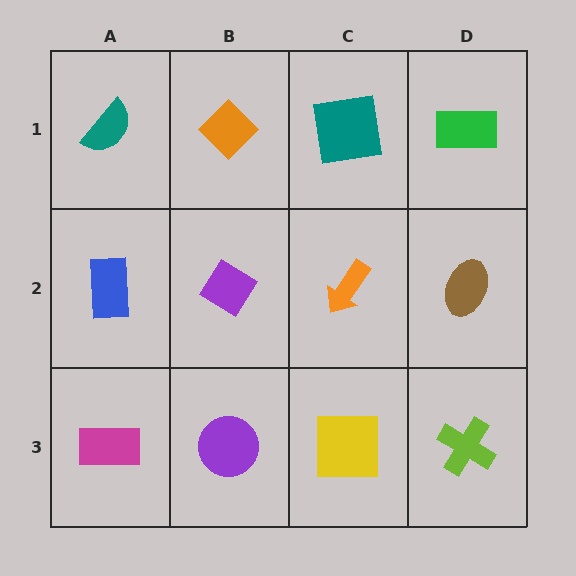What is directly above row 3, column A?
A blue rectangle.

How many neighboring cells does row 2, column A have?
3.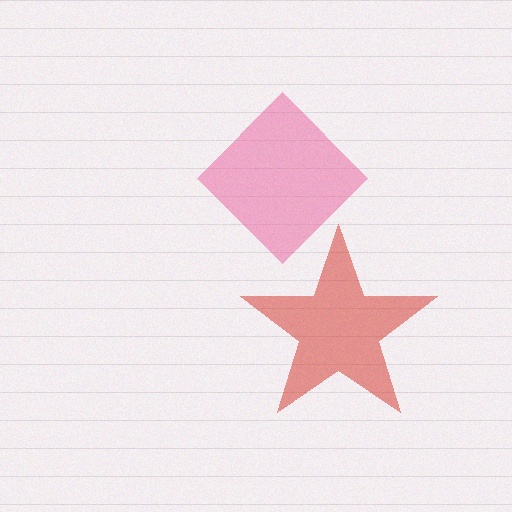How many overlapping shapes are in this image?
There are 2 overlapping shapes in the image.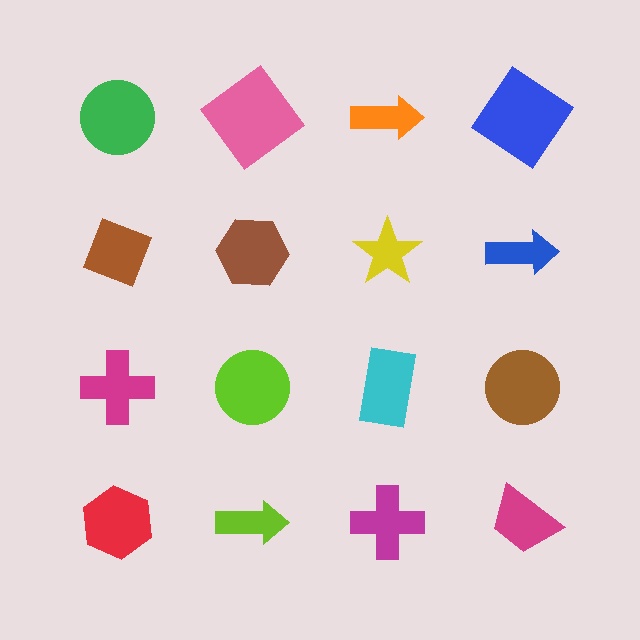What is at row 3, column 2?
A lime circle.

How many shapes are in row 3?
4 shapes.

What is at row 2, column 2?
A brown hexagon.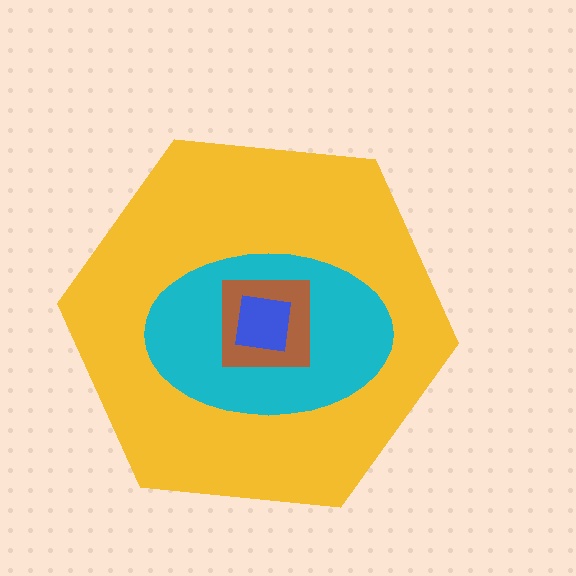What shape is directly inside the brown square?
The blue square.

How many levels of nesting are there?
4.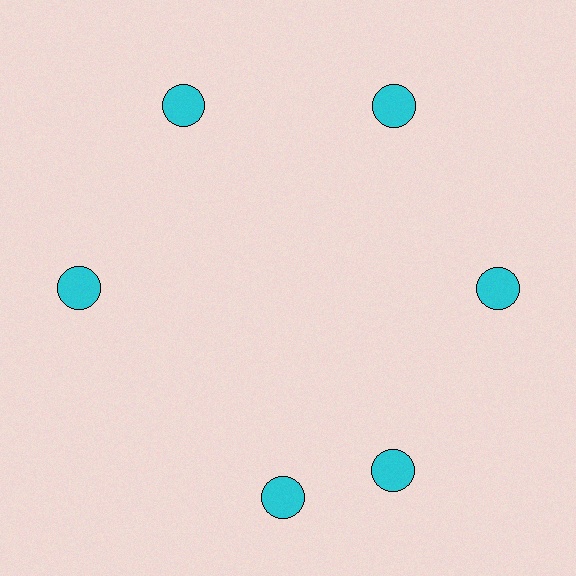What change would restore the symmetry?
The symmetry would be restored by rotating it back into even spacing with its neighbors so that all 6 circles sit at equal angles and equal distance from the center.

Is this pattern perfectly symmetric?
No. The 6 cyan circles are arranged in a ring, but one element near the 7 o'clock position is rotated out of alignment along the ring, breaking the 6-fold rotational symmetry.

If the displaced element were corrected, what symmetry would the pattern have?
It would have 6-fold rotational symmetry — the pattern would map onto itself every 60 degrees.